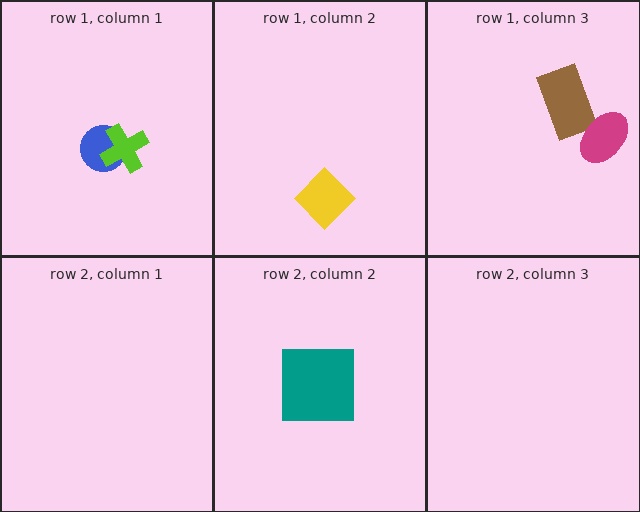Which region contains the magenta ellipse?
The row 1, column 3 region.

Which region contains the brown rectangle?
The row 1, column 3 region.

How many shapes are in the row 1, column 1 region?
2.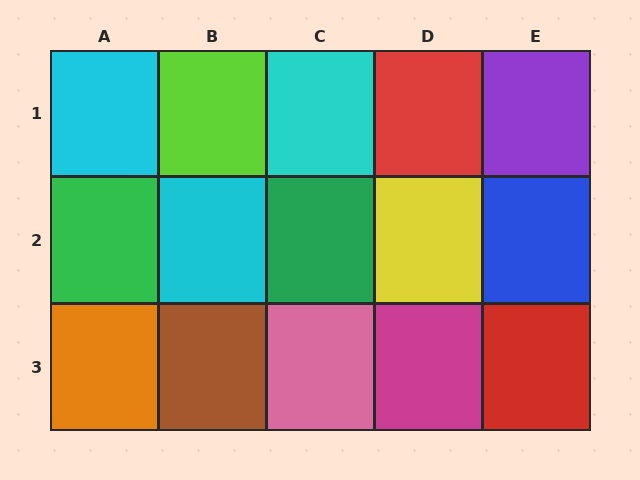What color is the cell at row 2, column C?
Green.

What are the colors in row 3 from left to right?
Orange, brown, pink, magenta, red.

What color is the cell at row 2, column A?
Green.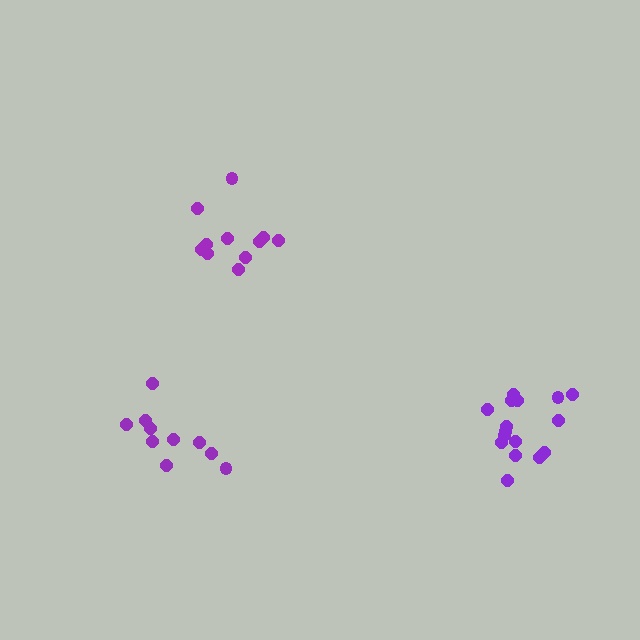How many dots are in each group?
Group 1: 16 dots, Group 2: 11 dots, Group 3: 10 dots (37 total).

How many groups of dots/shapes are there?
There are 3 groups.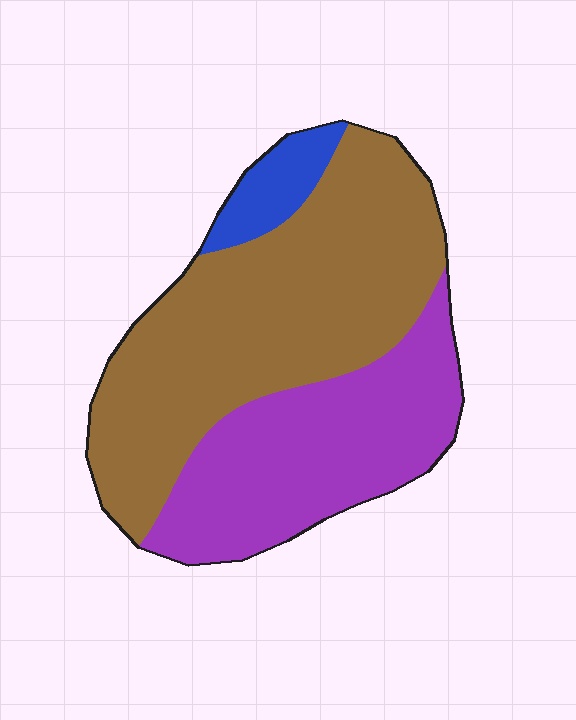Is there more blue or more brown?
Brown.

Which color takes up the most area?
Brown, at roughly 55%.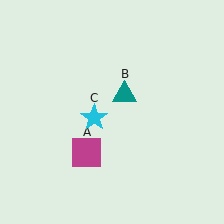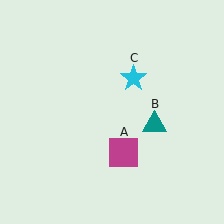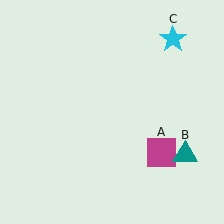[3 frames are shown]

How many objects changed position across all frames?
3 objects changed position: magenta square (object A), teal triangle (object B), cyan star (object C).